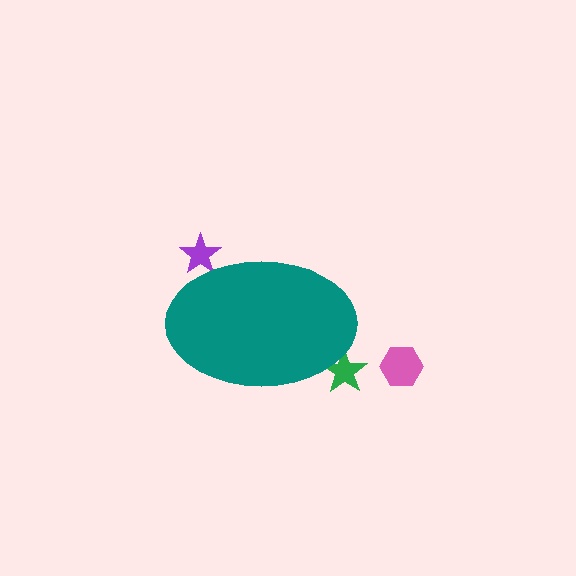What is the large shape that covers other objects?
A teal ellipse.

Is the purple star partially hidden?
Yes, the purple star is partially hidden behind the teal ellipse.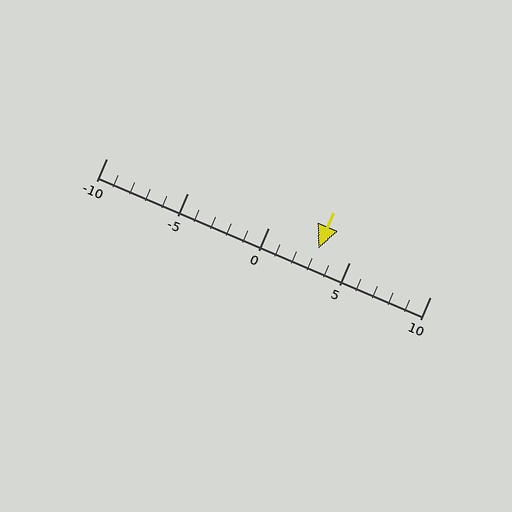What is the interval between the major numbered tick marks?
The major tick marks are spaced 5 units apart.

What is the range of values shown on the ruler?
The ruler shows values from -10 to 10.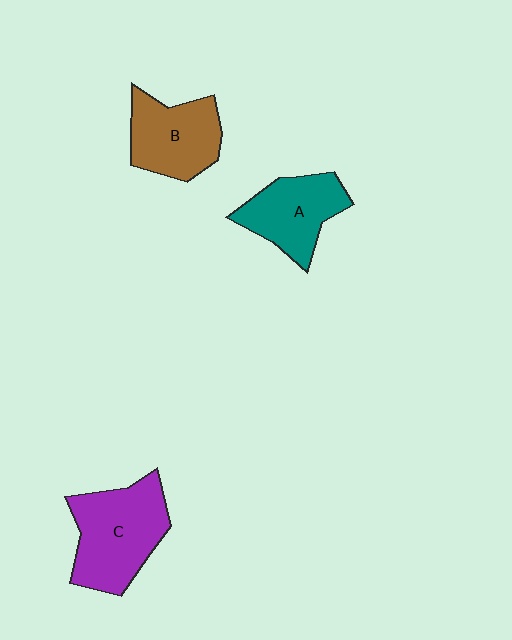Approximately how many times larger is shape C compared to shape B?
Approximately 1.3 times.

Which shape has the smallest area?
Shape A (teal).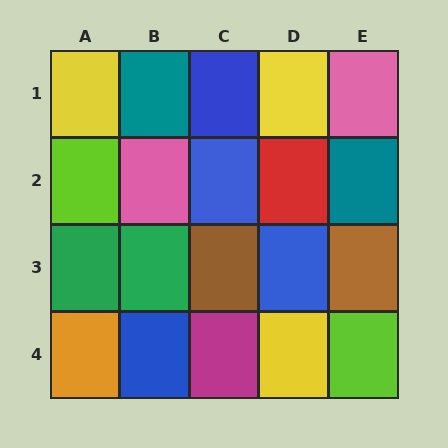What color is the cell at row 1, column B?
Teal.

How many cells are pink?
2 cells are pink.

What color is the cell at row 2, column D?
Red.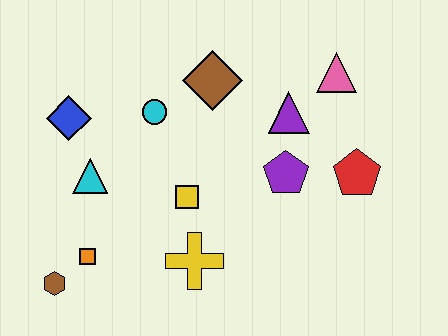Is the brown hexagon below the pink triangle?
Yes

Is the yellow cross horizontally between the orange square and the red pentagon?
Yes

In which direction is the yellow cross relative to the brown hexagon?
The yellow cross is to the right of the brown hexagon.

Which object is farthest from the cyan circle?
The red pentagon is farthest from the cyan circle.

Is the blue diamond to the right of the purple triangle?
No